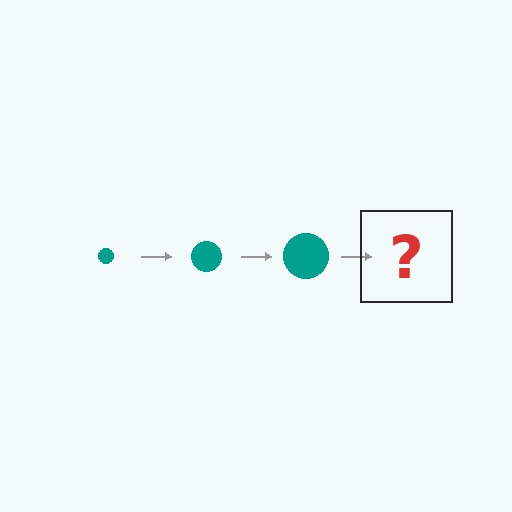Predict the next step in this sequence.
The next step is a teal circle, larger than the previous one.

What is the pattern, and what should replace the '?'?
The pattern is that the circle gets progressively larger each step. The '?' should be a teal circle, larger than the previous one.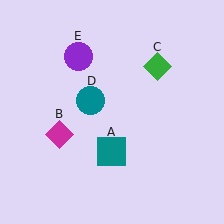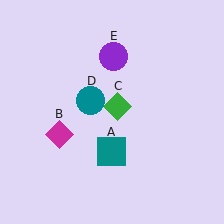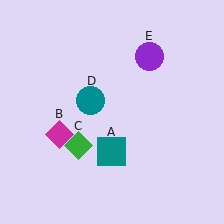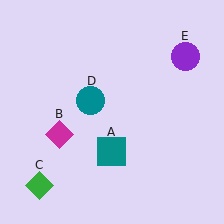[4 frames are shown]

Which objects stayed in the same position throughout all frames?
Teal square (object A) and magenta diamond (object B) and teal circle (object D) remained stationary.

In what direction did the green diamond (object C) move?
The green diamond (object C) moved down and to the left.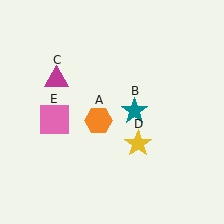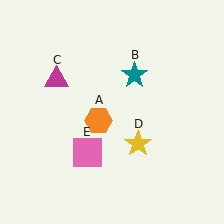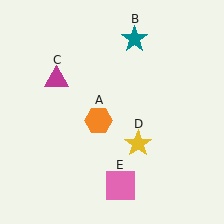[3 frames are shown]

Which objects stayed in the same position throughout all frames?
Orange hexagon (object A) and magenta triangle (object C) and yellow star (object D) remained stationary.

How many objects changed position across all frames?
2 objects changed position: teal star (object B), pink square (object E).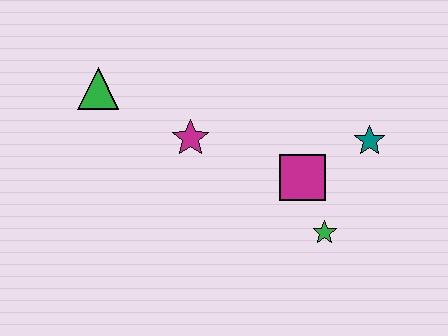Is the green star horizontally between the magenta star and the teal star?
Yes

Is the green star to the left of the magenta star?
No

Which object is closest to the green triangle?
The magenta star is closest to the green triangle.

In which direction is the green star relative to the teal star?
The green star is below the teal star.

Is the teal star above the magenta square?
Yes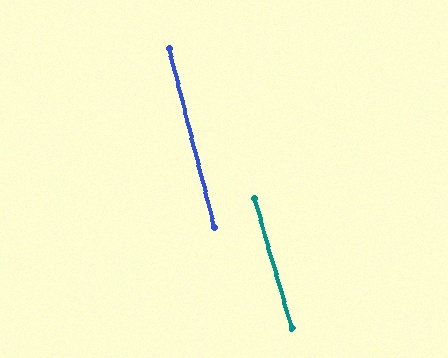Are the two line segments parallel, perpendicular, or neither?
Parallel — their directions differ by only 1.7°.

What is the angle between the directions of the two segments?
Approximately 2 degrees.